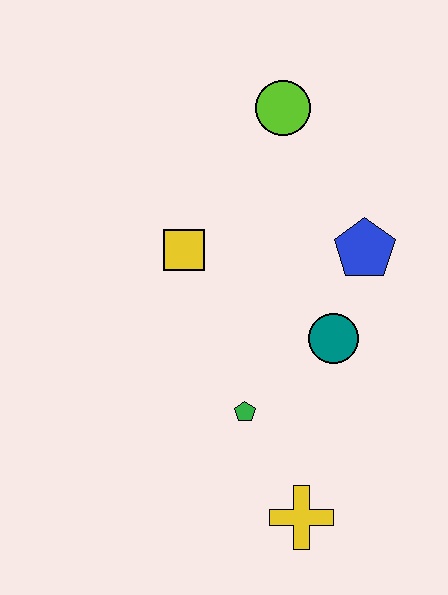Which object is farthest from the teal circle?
The lime circle is farthest from the teal circle.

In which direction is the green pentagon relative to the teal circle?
The green pentagon is to the left of the teal circle.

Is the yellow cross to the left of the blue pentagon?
Yes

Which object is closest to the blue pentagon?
The teal circle is closest to the blue pentagon.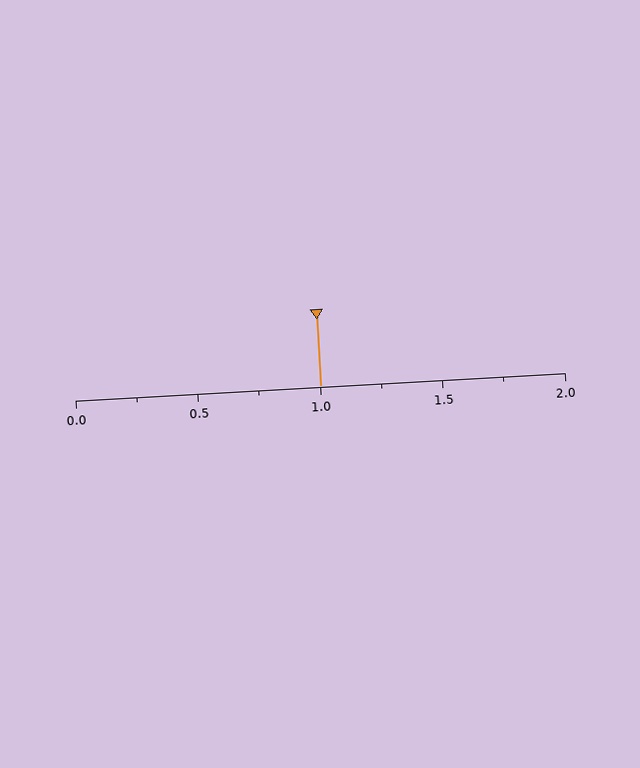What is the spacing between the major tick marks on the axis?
The major ticks are spaced 0.5 apart.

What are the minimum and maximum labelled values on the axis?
The axis runs from 0.0 to 2.0.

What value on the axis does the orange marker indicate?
The marker indicates approximately 1.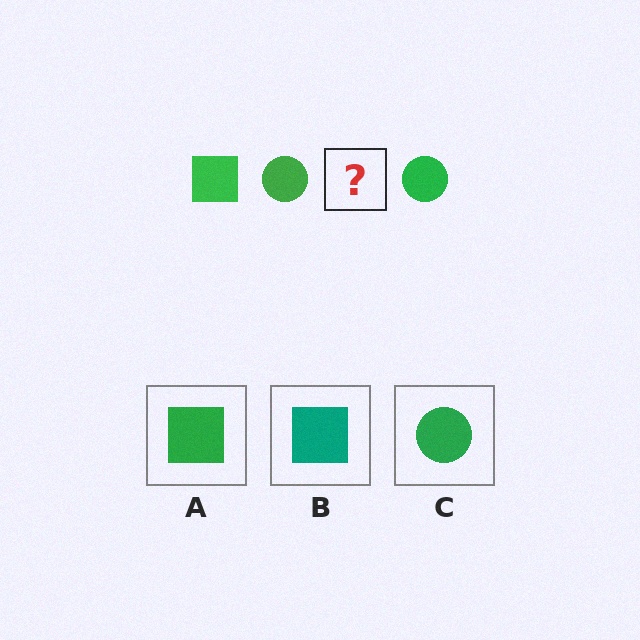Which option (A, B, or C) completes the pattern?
A.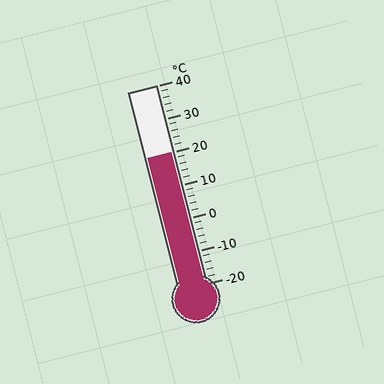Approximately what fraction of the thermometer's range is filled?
The thermometer is filled to approximately 65% of its range.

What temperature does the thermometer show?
The thermometer shows approximately 20°C.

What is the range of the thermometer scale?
The thermometer scale ranges from -20°C to 40°C.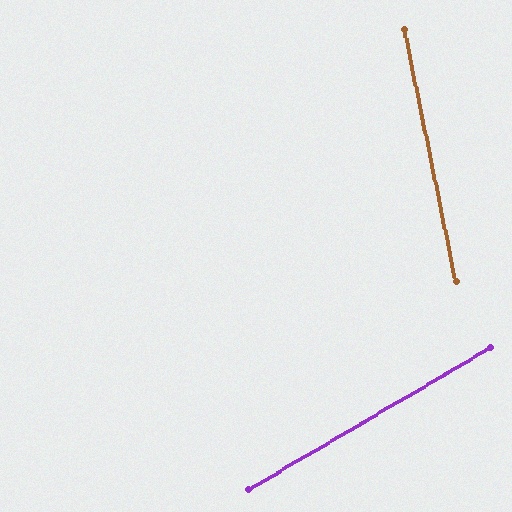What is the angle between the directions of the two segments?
Approximately 71 degrees.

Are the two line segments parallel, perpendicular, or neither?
Neither parallel nor perpendicular — they differ by about 71°.